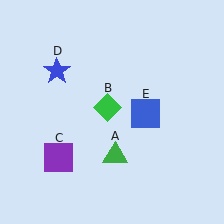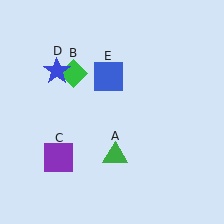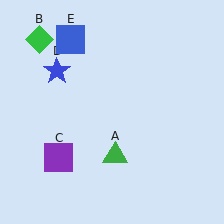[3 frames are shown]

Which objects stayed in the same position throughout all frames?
Green triangle (object A) and purple square (object C) and blue star (object D) remained stationary.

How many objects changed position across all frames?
2 objects changed position: green diamond (object B), blue square (object E).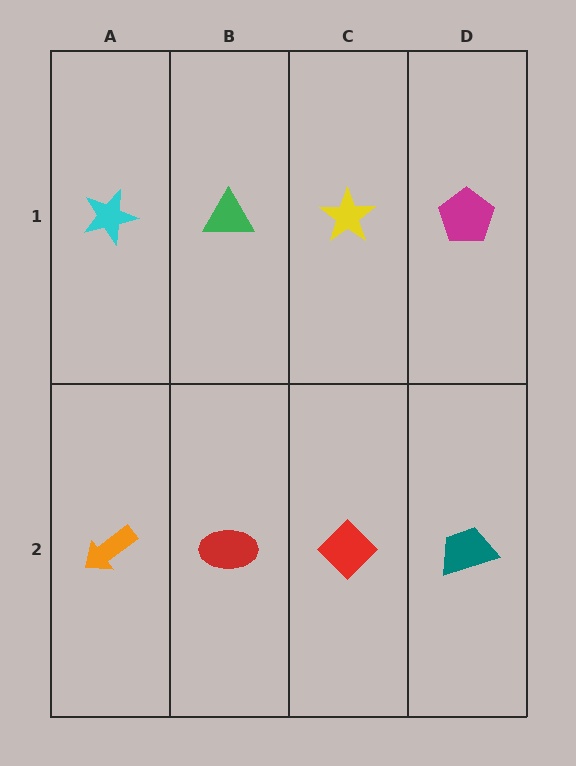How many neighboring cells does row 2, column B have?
3.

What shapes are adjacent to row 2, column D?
A magenta pentagon (row 1, column D), a red diamond (row 2, column C).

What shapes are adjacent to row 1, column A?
An orange arrow (row 2, column A), a green triangle (row 1, column B).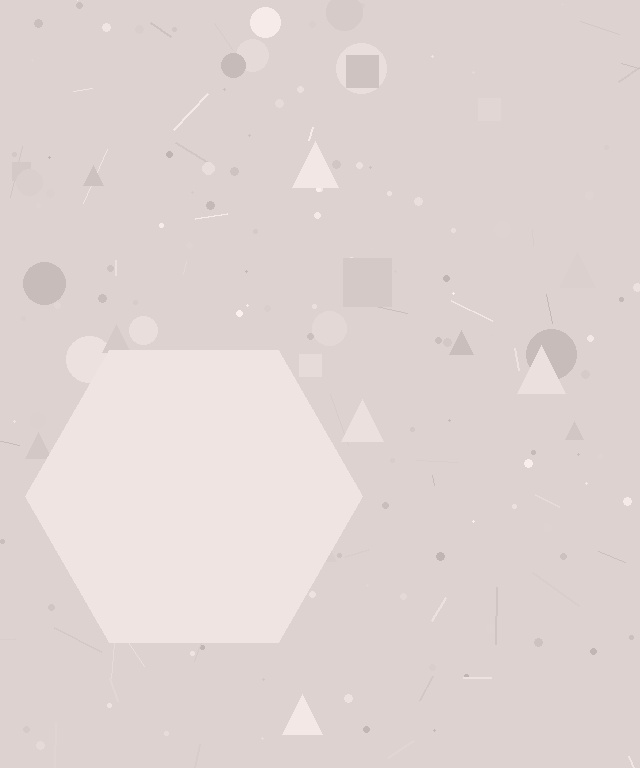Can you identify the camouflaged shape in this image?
The camouflaged shape is a hexagon.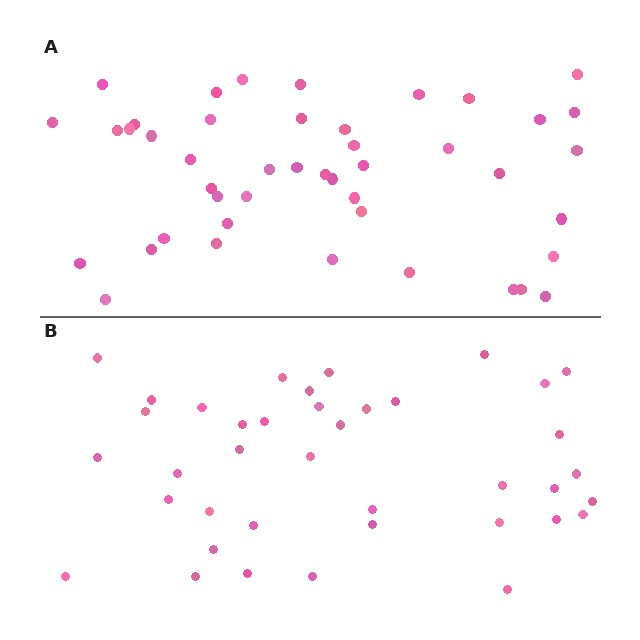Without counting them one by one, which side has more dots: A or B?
Region A (the top region) has more dots.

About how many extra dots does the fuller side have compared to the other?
Region A has about 6 more dots than region B.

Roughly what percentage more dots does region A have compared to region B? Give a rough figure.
About 15% more.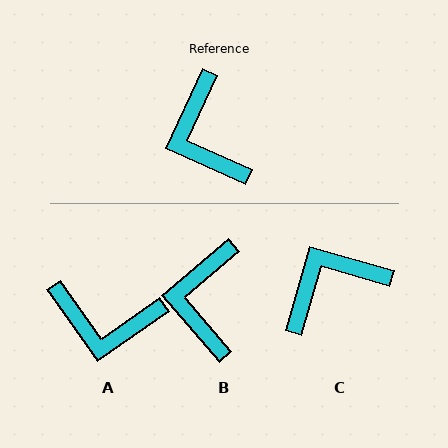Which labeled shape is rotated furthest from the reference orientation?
C, about 81 degrees away.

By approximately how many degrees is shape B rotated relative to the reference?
Approximately 25 degrees clockwise.